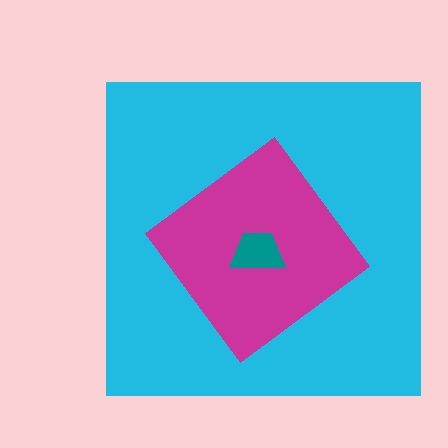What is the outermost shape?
The cyan square.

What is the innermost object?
The teal trapezoid.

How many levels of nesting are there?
3.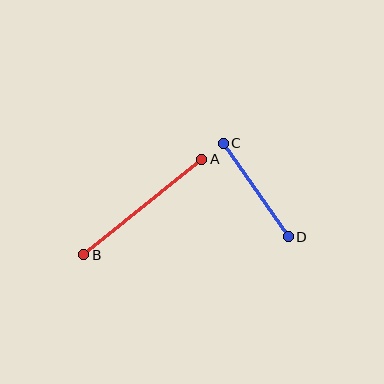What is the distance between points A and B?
The distance is approximately 152 pixels.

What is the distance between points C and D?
The distance is approximately 114 pixels.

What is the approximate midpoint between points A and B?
The midpoint is at approximately (143, 207) pixels.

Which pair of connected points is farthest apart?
Points A and B are farthest apart.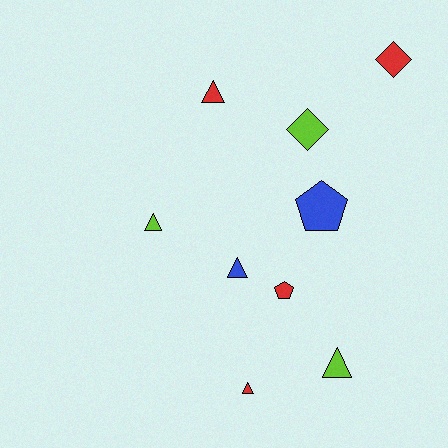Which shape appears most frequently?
Triangle, with 5 objects.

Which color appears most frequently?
Red, with 4 objects.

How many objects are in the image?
There are 9 objects.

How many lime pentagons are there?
There are no lime pentagons.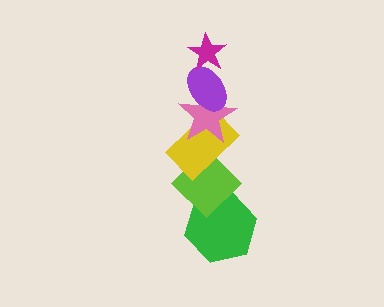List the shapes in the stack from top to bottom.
From top to bottom: the magenta star, the purple ellipse, the pink star, the yellow rectangle, the lime diamond, the green hexagon.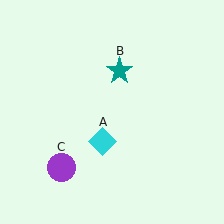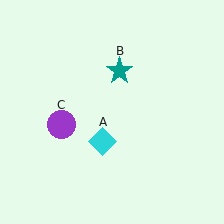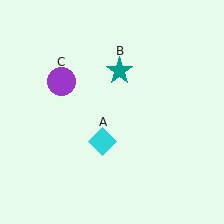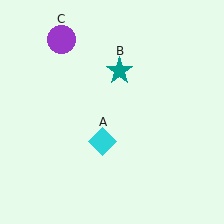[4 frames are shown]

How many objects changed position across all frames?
1 object changed position: purple circle (object C).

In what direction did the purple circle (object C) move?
The purple circle (object C) moved up.